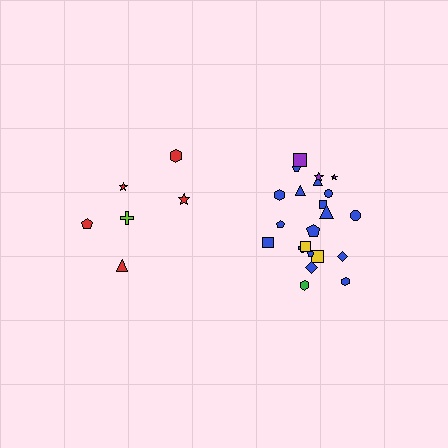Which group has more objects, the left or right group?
The right group.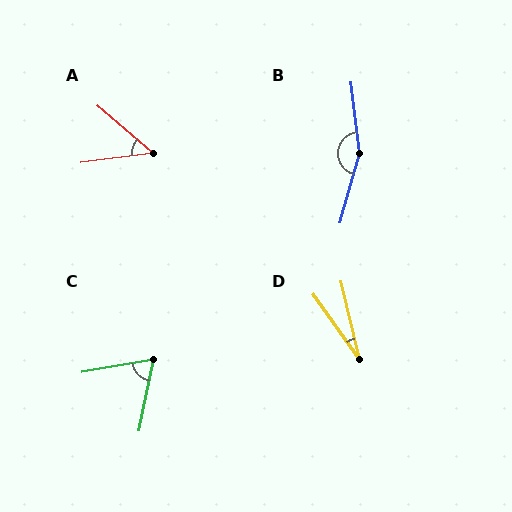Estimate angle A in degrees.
Approximately 48 degrees.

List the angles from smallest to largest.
D (23°), A (48°), C (69°), B (158°).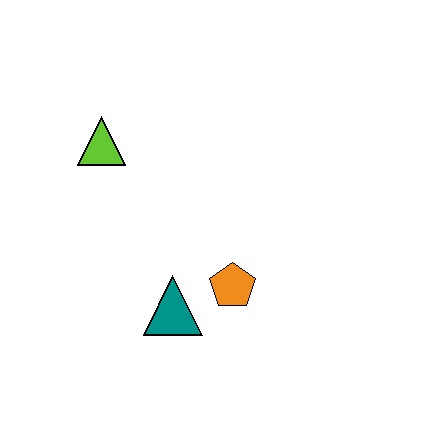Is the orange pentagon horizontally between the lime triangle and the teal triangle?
No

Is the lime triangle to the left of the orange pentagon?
Yes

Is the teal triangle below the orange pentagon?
Yes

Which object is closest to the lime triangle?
The teal triangle is closest to the lime triangle.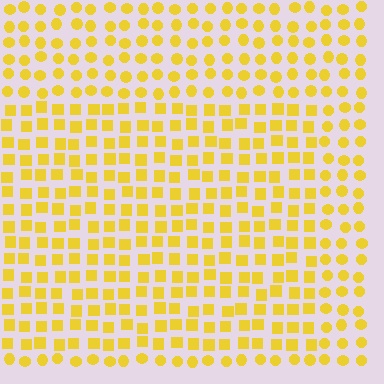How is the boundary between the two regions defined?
The boundary is defined by a change in element shape: squares inside vs. circles outside. All elements share the same color and spacing.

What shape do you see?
I see a rectangle.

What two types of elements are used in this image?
The image uses squares inside the rectangle region and circles outside it.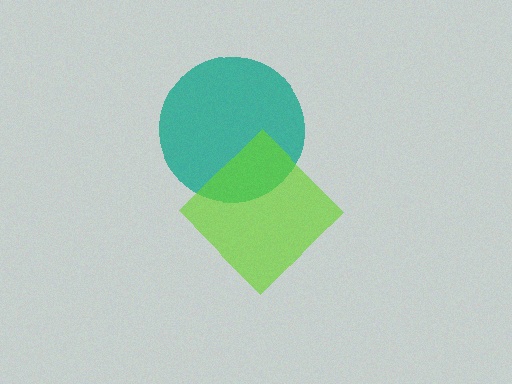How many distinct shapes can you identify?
There are 2 distinct shapes: a teal circle, a lime diamond.